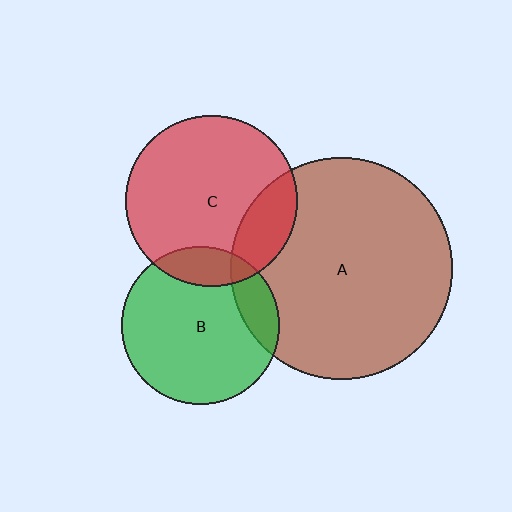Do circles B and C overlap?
Yes.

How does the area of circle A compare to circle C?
Approximately 1.7 times.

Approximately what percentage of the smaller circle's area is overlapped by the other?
Approximately 15%.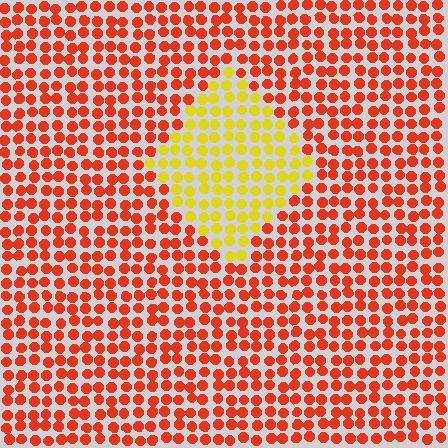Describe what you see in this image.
The image is filled with small red elements in a uniform arrangement. A diamond-shaped region is visible where the elements are tinted to a slightly different hue, forming a subtle color boundary.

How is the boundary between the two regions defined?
The boundary is defined purely by a slight shift in hue (about 51 degrees). Spacing, size, and orientation are identical on both sides.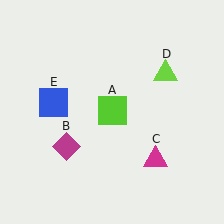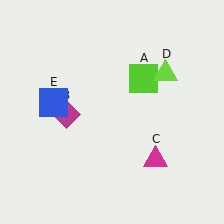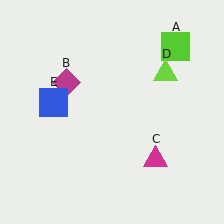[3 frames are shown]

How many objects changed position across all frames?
2 objects changed position: lime square (object A), magenta diamond (object B).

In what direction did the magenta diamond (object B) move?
The magenta diamond (object B) moved up.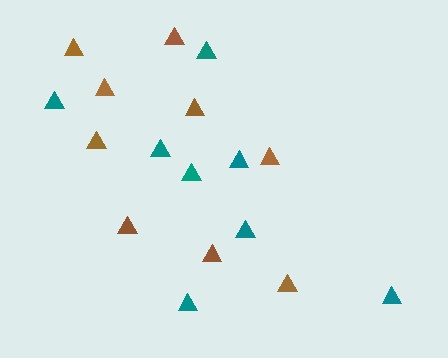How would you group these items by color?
There are 2 groups: one group of teal triangles (8) and one group of brown triangles (9).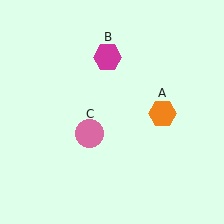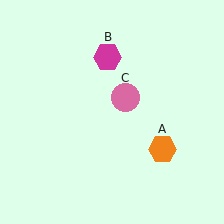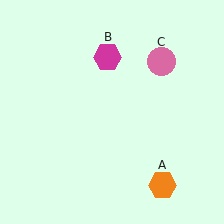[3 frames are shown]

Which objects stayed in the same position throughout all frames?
Magenta hexagon (object B) remained stationary.